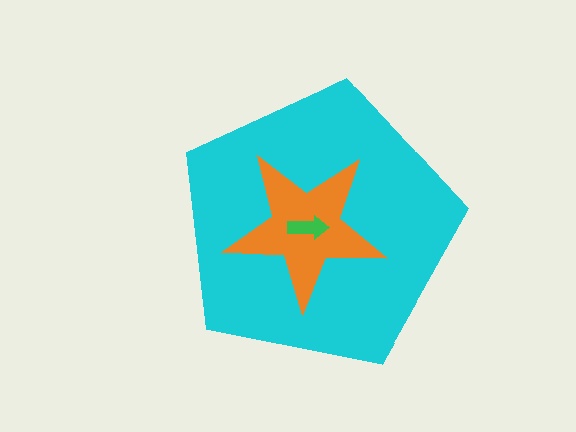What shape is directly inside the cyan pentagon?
The orange star.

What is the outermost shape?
The cyan pentagon.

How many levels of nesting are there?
3.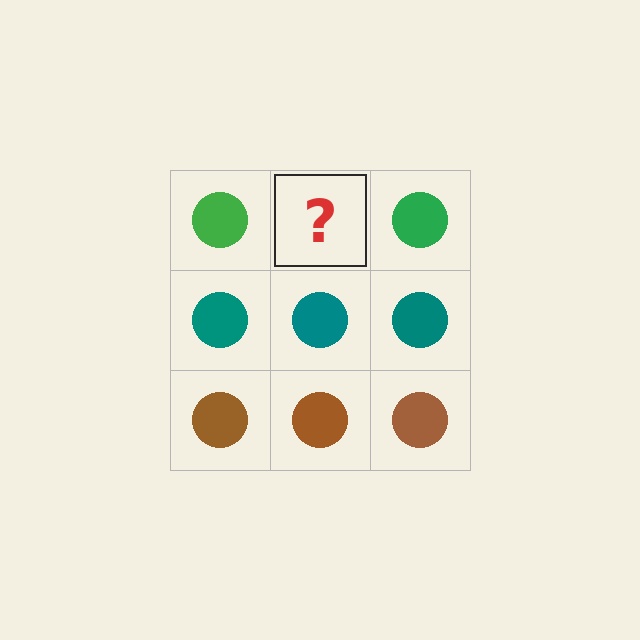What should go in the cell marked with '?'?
The missing cell should contain a green circle.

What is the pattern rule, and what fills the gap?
The rule is that each row has a consistent color. The gap should be filled with a green circle.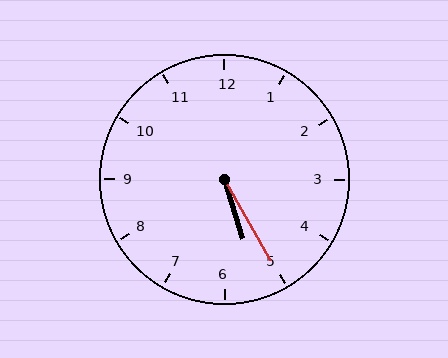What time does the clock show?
5:25.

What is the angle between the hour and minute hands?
Approximately 12 degrees.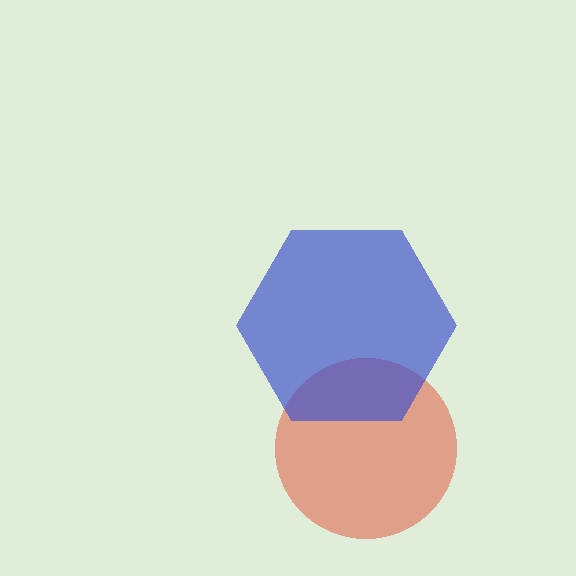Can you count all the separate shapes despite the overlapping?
Yes, there are 2 separate shapes.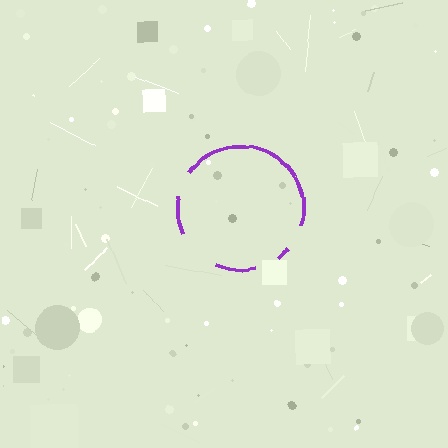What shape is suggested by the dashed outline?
The dashed outline suggests a circle.